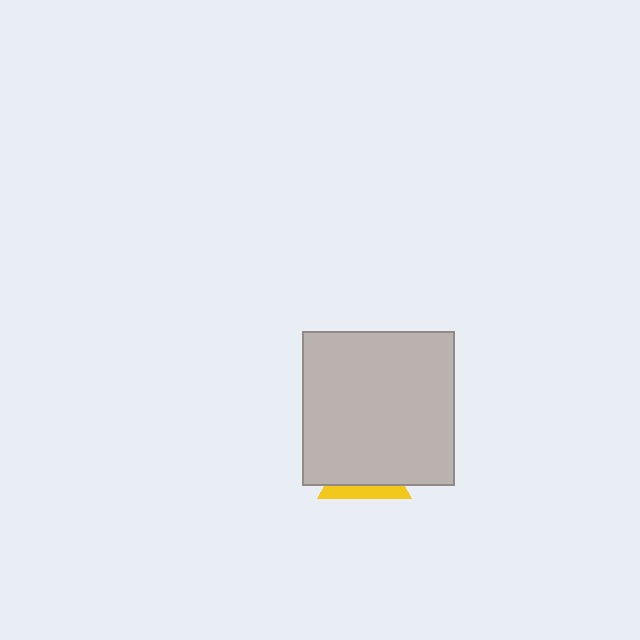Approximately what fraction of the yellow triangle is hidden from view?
Roughly 69% of the yellow triangle is hidden behind the light gray rectangle.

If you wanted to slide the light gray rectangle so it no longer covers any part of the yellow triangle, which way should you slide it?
Slide it up — that is the most direct way to separate the two shapes.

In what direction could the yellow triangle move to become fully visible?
The yellow triangle could move down. That would shift it out from behind the light gray rectangle entirely.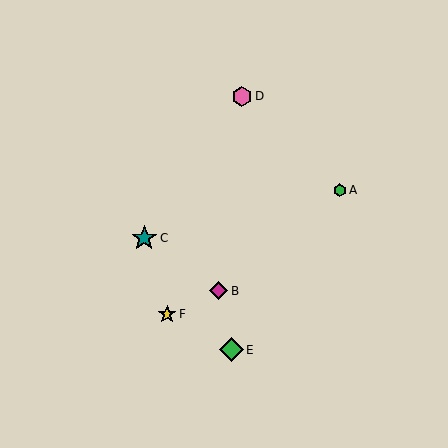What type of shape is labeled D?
Shape D is a pink hexagon.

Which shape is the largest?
The teal star (labeled C) is the largest.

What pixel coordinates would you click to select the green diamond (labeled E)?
Click at (231, 350) to select the green diamond E.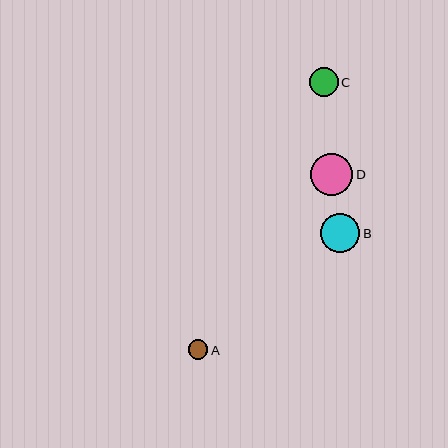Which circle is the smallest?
Circle A is the smallest with a size of approximately 19 pixels.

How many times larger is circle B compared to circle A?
Circle B is approximately 2.0 times the size of circle A.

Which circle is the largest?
Circle D is the largest with a size of approximately 42 pixels.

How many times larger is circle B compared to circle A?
Circle B is approximately 2.0 times the size of circle A.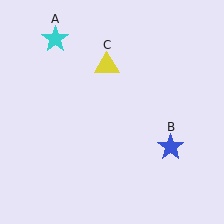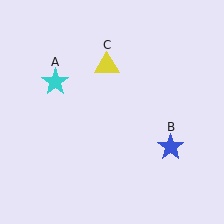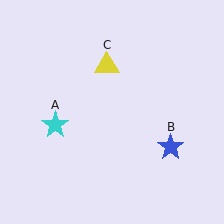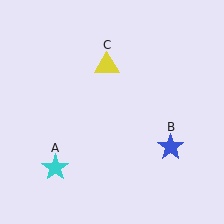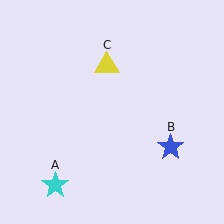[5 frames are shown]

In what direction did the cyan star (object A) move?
The cyan star (object A) moved down.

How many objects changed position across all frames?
1 object changed position: cyan star (object A).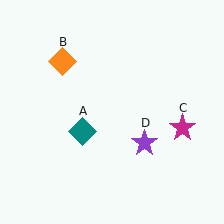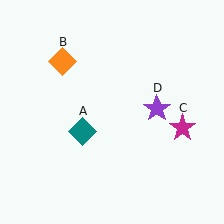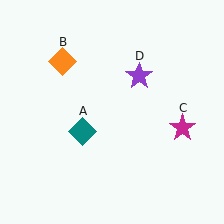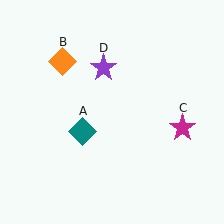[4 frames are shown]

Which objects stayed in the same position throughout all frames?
Teal diamond (object A) and orange diamond (object B) and magenta star (object C) remained stationary.